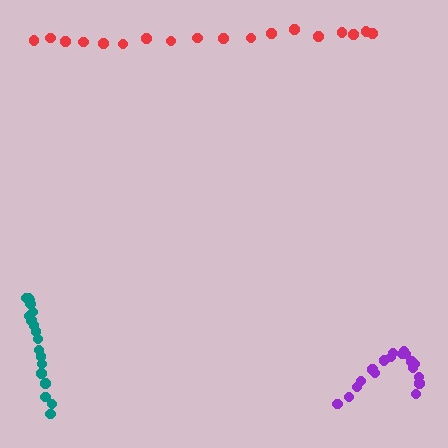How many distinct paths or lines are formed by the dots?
There are 3 distinct paths.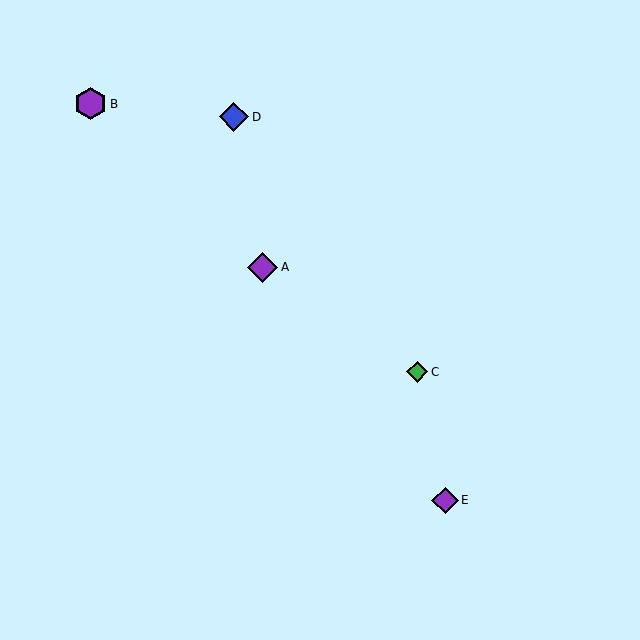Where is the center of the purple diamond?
The center of the purple diamond is at (445, 500).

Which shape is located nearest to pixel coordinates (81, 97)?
The purple hexagon (labeled B) at (91, 104) is nearest to that location.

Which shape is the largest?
The purple hexagon (labeled B) is the largest.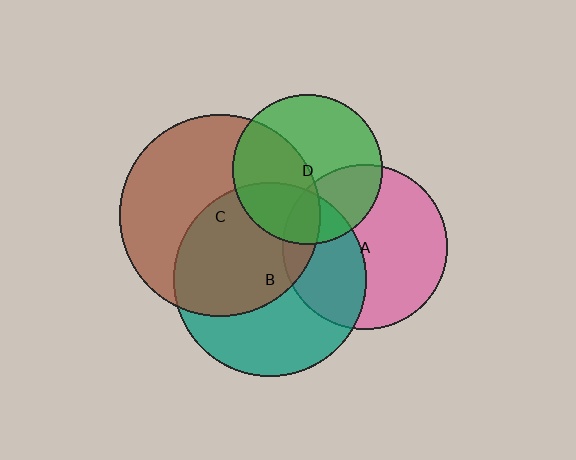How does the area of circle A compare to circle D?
Approximately 1.2 times.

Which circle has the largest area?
Circle C (brown).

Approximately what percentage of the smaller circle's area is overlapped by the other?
Approximately 30%.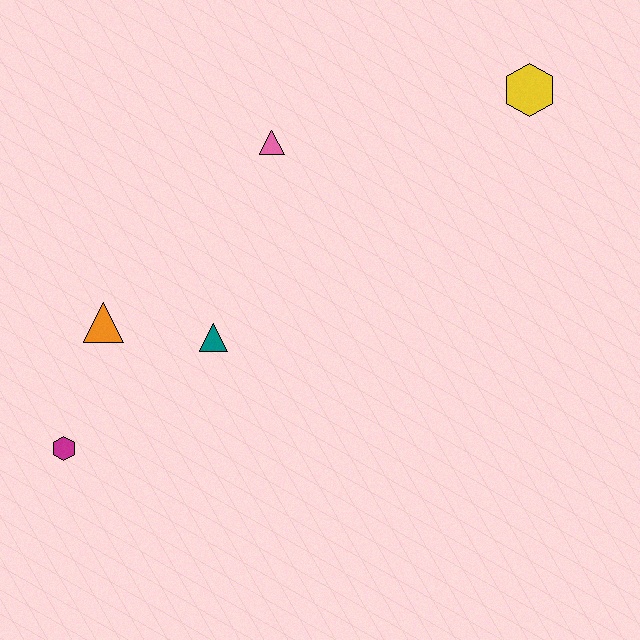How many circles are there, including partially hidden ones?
There are no circles.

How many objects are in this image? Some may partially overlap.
There are 5 objects.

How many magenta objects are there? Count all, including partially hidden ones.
There is 1 magenta object.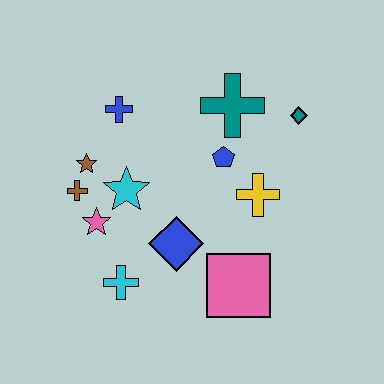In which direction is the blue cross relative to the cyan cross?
The blue cross is above the cyan cross.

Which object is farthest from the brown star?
The teal diamond is farthest from the brown star.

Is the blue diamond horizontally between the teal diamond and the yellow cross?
No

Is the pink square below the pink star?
Yes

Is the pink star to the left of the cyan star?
Yes